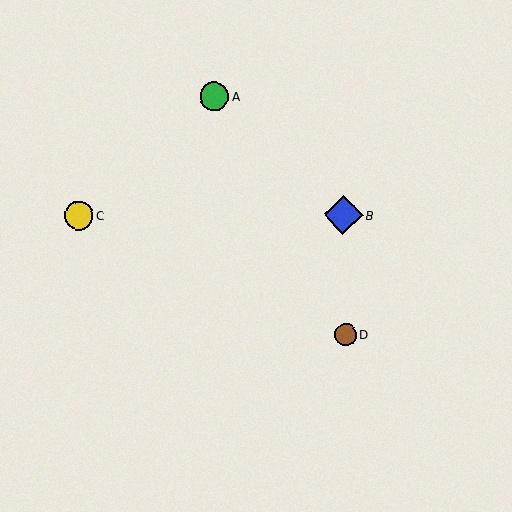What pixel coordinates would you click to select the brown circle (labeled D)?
Click at (346, 335) to select the brown circle D.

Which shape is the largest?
The blue diamond (labeled B) is the largest.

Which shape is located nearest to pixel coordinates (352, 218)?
The blue diamond (labeled B) at (343, 215) is nearest to that location.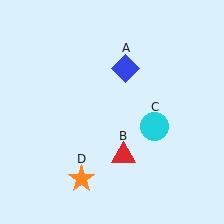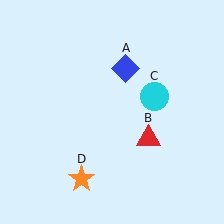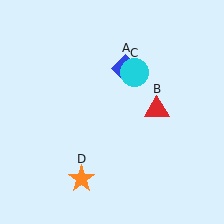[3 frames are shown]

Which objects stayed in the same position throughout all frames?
Blue diamond (object A) and orange star (object D) remained stationary.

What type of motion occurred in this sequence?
The red triangle (object B), cyan circle (object C) rotated counterclockwise around the center of the scene.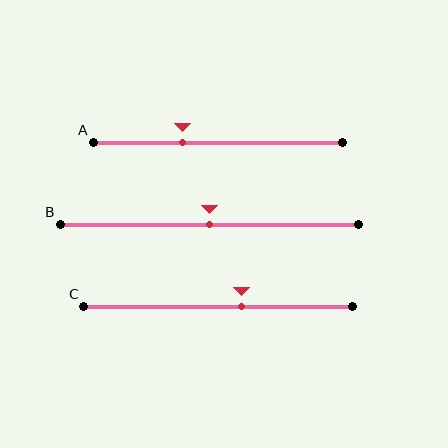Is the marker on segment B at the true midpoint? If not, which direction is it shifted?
Yes, the marker on segment B is at the true midpoint.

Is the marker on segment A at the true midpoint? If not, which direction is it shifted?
No, the marker on segment A is shifted to the left by about 14% of the segment length.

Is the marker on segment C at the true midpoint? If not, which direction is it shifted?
No, the marker on segment C is shifted to the right by about 9% of the segment length.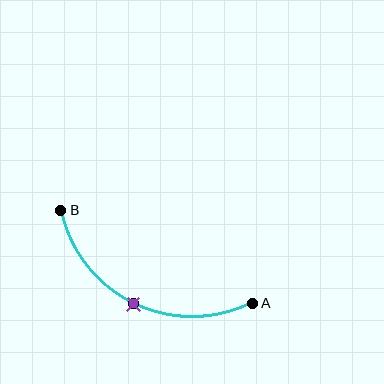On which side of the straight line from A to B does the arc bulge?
The arc bulges below the straight line connecting A and B.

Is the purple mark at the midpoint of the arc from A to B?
Yes. The purple mark lies on the arc at equal arc-length from both A and B — it is the arc midpoint.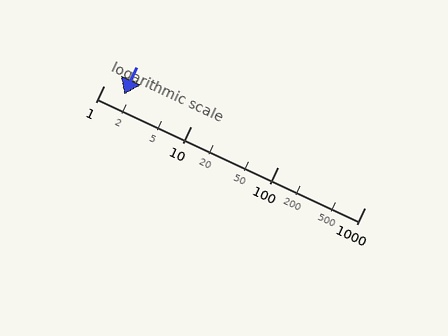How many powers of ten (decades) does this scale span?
The scale spans 3 decades, from 1 to 1000.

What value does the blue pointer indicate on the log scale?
The pointer indicates approximately 1.7.